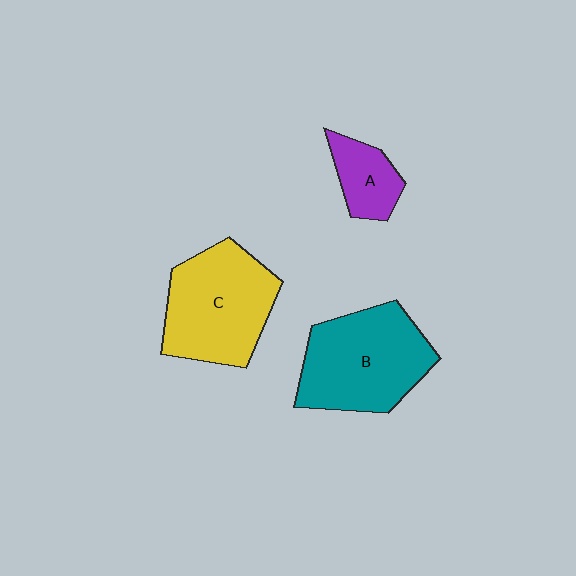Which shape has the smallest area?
Shape A (purple).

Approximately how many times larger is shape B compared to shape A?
Approximately 2.6 times.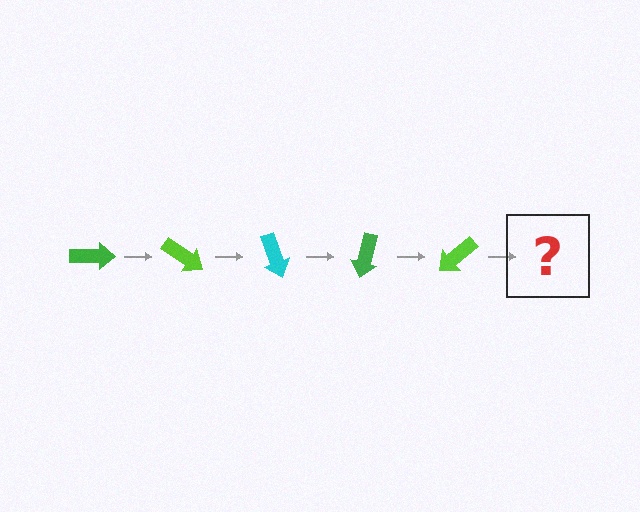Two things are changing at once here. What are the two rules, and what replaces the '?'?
The two rules are that it rotates 35 degrees each step and the color cycles through green, lime, and cyan. The '?' should be a cyan arrow, rotated 175 degrees from the start.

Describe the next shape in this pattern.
It should be a cyan arrow, rotated 175 degrees from the start.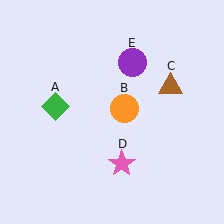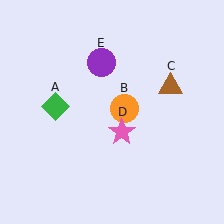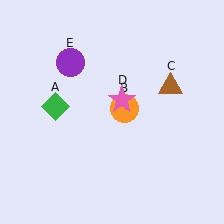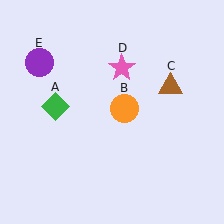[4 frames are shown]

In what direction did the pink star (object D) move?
The pink star (object D) moved up.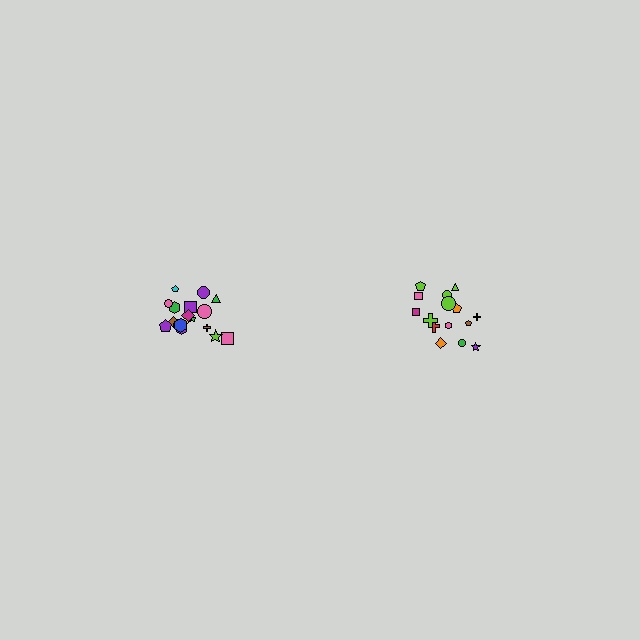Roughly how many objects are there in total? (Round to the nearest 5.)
Roughly 35 objects in total.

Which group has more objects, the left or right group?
The left group.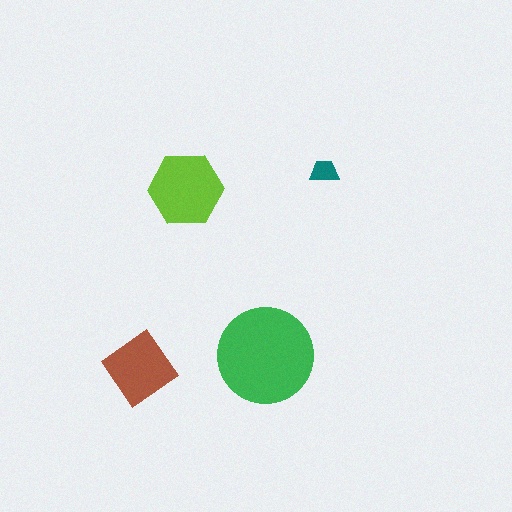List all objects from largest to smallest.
The green circle, the lime hexagon, the brown diamond, the teal trapezoid.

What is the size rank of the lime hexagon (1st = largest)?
2nd.